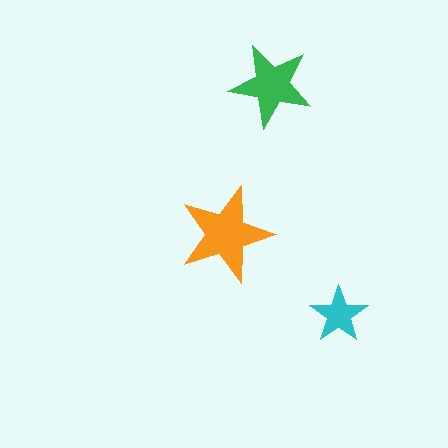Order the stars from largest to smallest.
the orange one, the green one, the cyan one.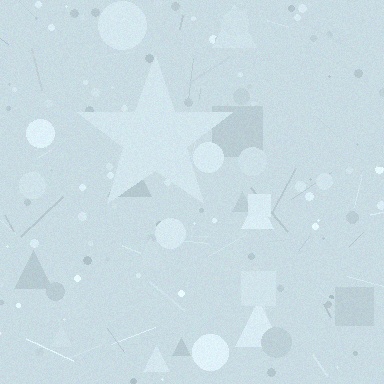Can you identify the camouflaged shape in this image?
The camouflaged shape is a star.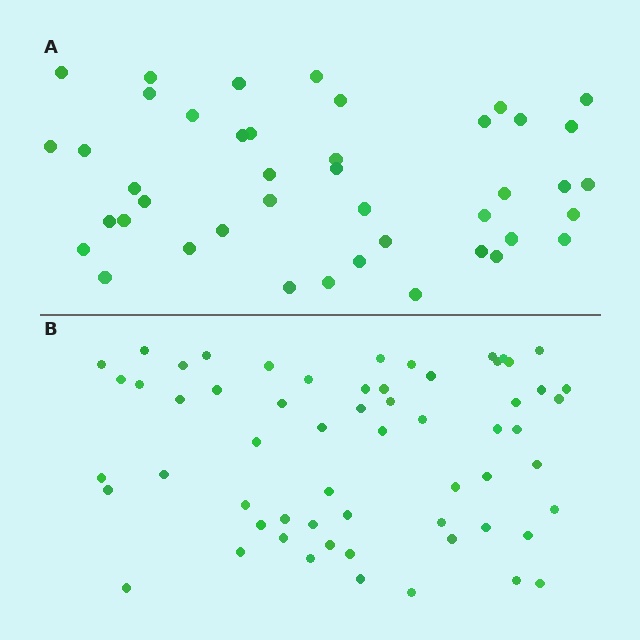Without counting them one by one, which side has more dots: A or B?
Region B (the bottom region) has more dots.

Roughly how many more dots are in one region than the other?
Region B has approximately 15 more dots than region A.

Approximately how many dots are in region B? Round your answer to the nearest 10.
About 60 dots.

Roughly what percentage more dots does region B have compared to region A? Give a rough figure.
About 40% more.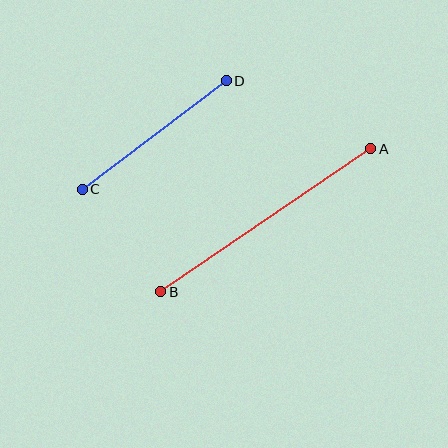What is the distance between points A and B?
The distance is approximately 254 pixels.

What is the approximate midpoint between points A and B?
The midpoint is at approximately (266, 220) pixels.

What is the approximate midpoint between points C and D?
The midpoint is at approximately (154, 135) pixels.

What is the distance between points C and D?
The distance is approximately 180 pixels.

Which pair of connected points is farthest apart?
Points A and B are farthest apart.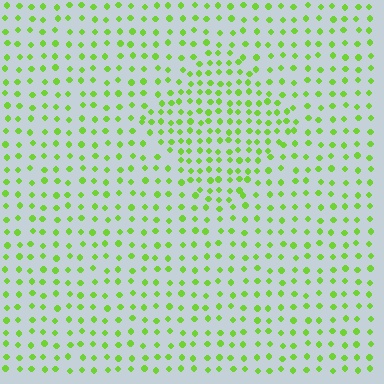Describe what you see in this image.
The image contains small lime elements arranged at two different densities. A diamond-shaped region is visible where the elements are more densely packed than the surrounding area.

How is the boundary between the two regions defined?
The boundary is defined by a change in element density (approximately 1.7x ratio). All elements are the same color, size, and shape.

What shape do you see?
I see a diamond.